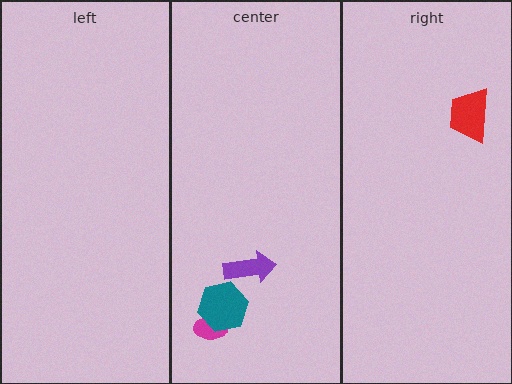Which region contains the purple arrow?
The center region.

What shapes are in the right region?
The red trapezoid.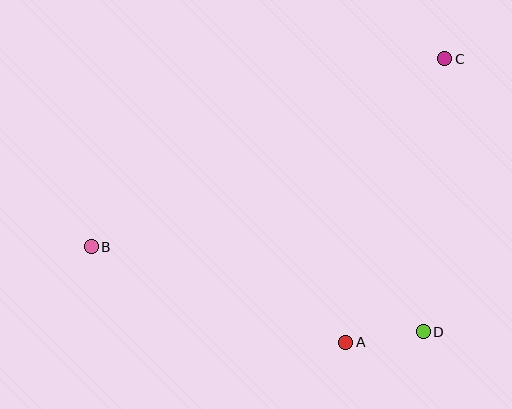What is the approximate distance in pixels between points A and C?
The distance between A and C is approximately 301 pixels.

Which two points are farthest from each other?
Points B and C are farthest from each other.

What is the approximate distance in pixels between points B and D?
The distance between B and D is approximately 343 pixels.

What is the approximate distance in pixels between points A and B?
The distance between A and B is approximately 272 pixels.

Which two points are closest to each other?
Points A and D are closest to each other.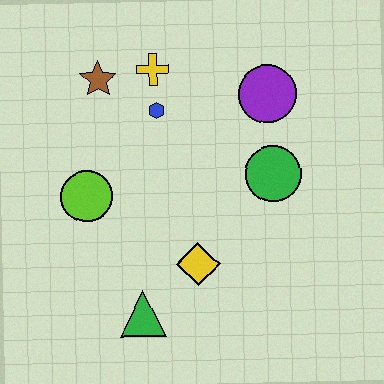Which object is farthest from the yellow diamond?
The brown star is farthest from the yellow diamond.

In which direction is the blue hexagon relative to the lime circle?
The blue hexagon is above the lime circle.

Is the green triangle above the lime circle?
No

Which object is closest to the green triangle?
The yellow diamond is closest to the green triangle.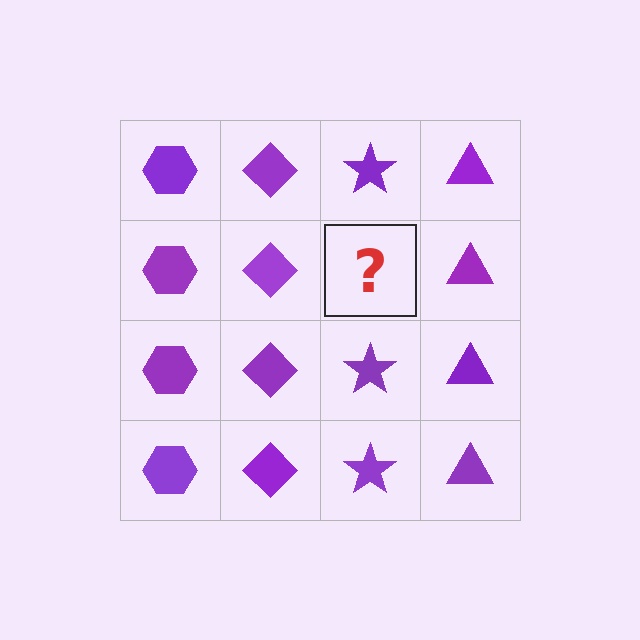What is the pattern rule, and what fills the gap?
The rule is that each column has a consistent shape. The gap should be filled with a purple star.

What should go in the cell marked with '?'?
The missing cell should contain a purple star.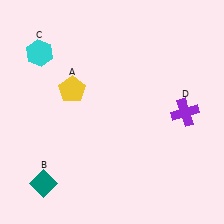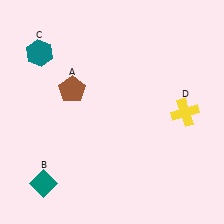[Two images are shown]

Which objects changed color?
A changed from yellow to brown. C changed from cyan to teal. D changed from purple to yellow.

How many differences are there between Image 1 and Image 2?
There are 3 differences between the two images.